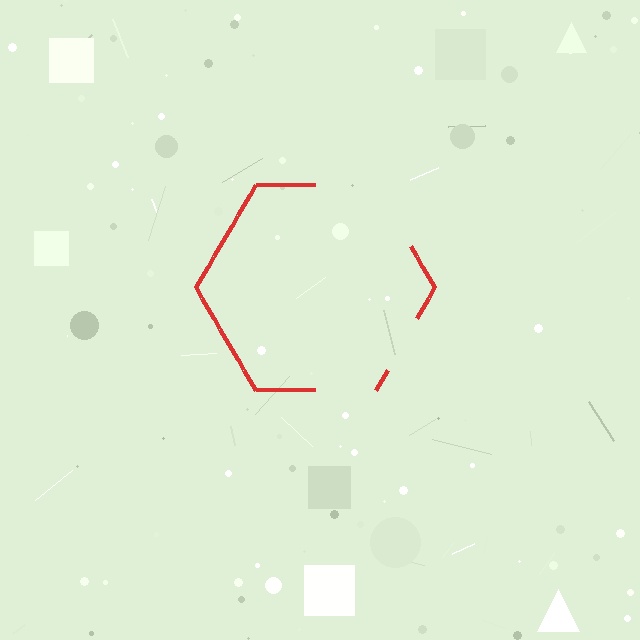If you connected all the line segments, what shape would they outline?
They would outline a hexagon.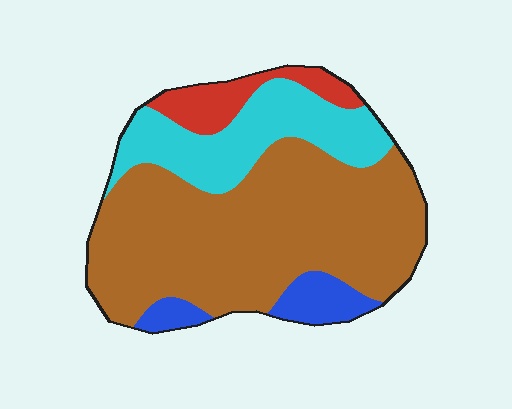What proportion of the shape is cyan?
Cyan covers 22% of the shape.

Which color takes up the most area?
Brown, at roughly 60%.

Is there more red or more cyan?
Cyan.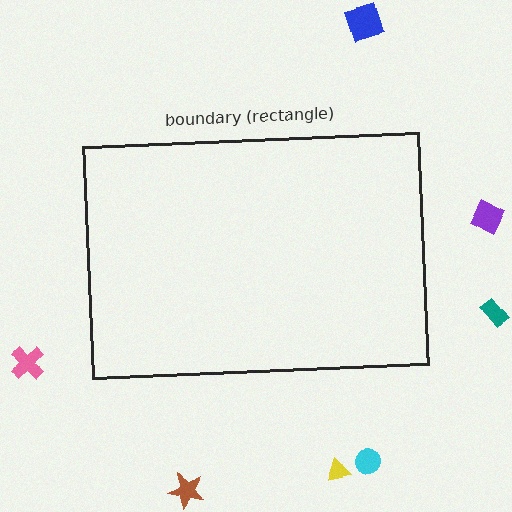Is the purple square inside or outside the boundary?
Outside.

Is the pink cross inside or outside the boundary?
Outside.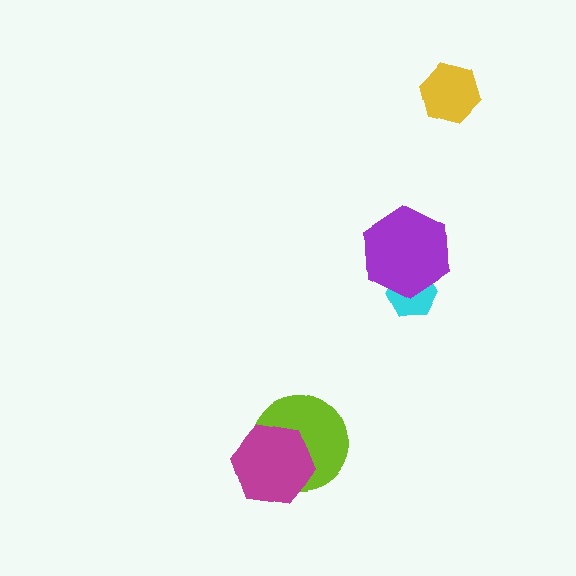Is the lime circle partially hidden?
Yes, it is partially covered by another shape.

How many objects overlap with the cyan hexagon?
1 object overlaps with the cyan hexagon.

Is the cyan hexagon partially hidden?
Yes, it is partially covered by another shape.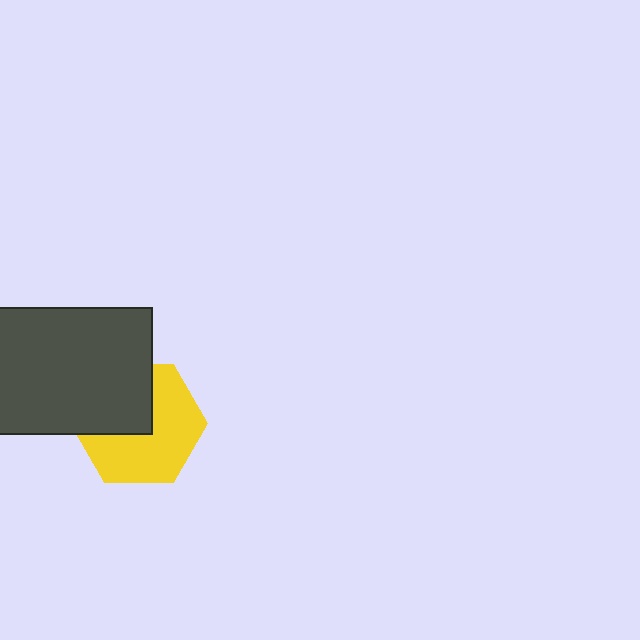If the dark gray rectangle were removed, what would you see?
You would see the complete yellow hexagon.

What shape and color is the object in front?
The object in front is a dark gray rectangle.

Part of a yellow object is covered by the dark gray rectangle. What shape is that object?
It is a hexagon.